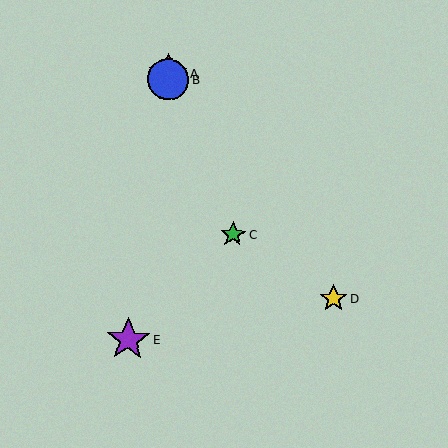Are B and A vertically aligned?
Yes, both are at x≈168.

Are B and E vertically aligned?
No, B is at x≈168 and E is at x≈128.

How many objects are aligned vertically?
2 objects (A, B) are aligned vertically.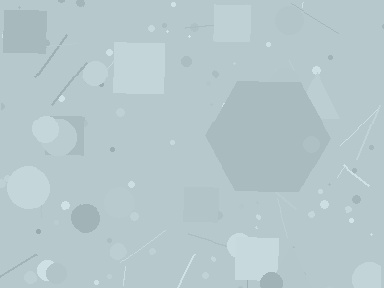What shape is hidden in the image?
A hexagon is hidden in the image.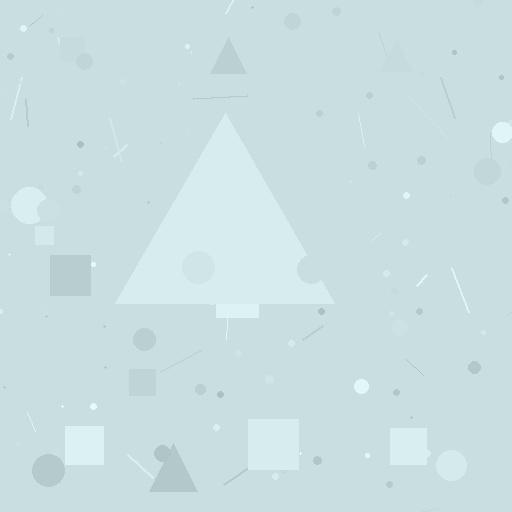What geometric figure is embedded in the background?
A triangle is embedded in the background.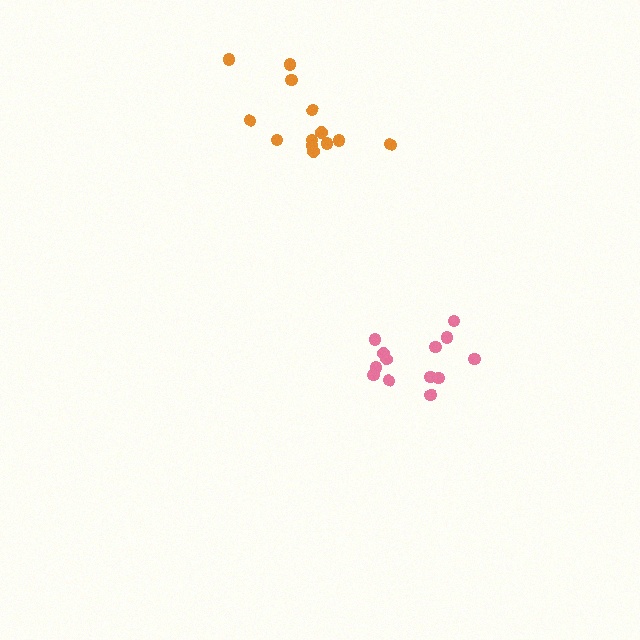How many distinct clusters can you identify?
There are 2 distinct clusters.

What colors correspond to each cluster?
The clusters are colored: pink, orange.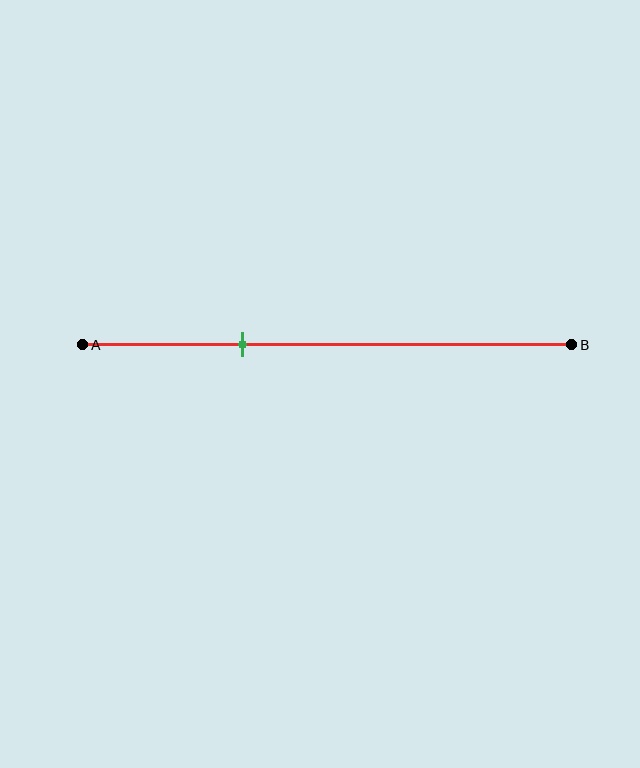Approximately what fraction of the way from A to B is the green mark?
The green mark is approximately 35% of the way from A to B.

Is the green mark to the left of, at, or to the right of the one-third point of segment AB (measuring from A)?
The green mark is approximately at the one-third point of segment AB.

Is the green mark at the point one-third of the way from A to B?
Yes, the mark is approximately at the one-third point.